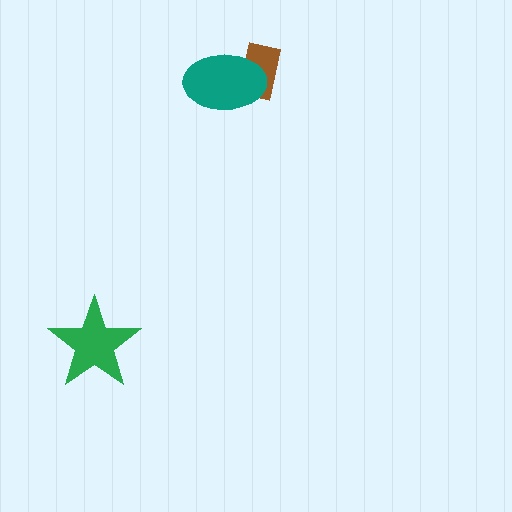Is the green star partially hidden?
No, no other shape covers it.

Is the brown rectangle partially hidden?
Yes, it is partially covered by another shape.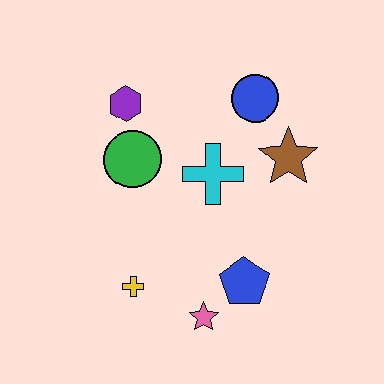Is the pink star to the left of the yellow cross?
No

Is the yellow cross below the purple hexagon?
Yes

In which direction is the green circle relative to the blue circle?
The green circle is to the left of the blue circle.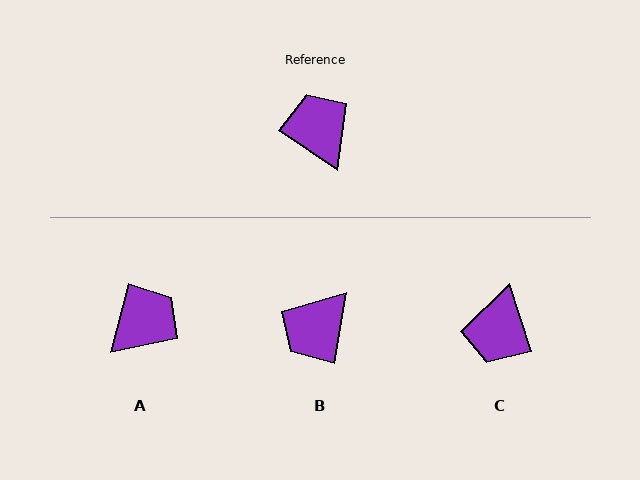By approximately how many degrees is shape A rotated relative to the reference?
Approximately 70 degrees clockwise.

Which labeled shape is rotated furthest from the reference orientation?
C, about 142 degrees away.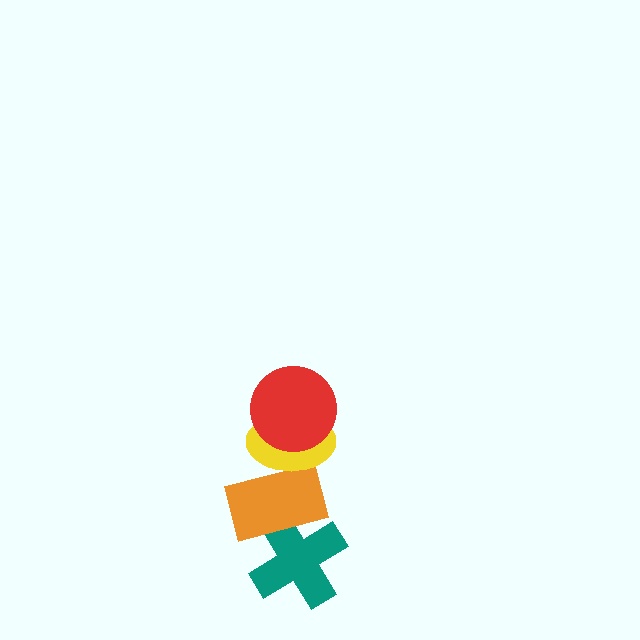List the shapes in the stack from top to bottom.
From top to bottom: the red circle, the yellow ellipse, the orange rectangle, the teal cross.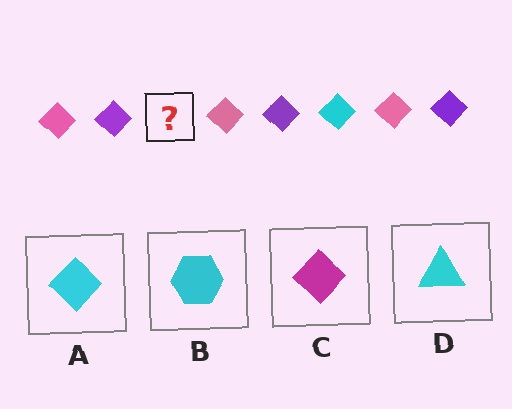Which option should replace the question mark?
Option A.